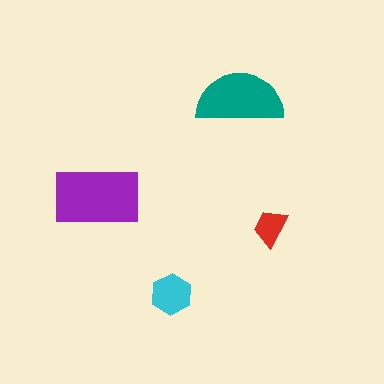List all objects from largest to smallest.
The purple rectangle, the teal semicircle, the cyan hexagon, the red trapezoid.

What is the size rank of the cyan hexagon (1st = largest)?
3rd.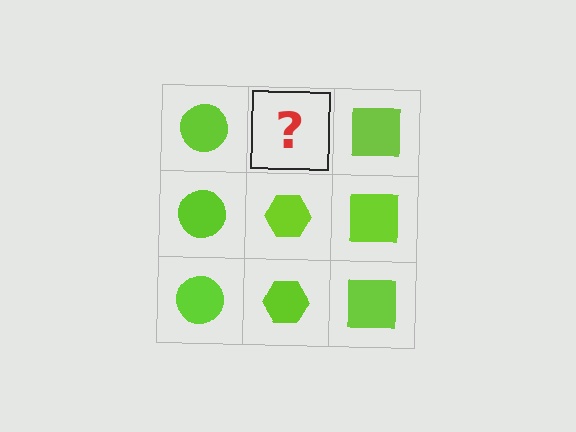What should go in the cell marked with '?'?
The missing cell should contain a lime hexagon.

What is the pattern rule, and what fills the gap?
The rule is that each column has a consistent shape. The gap should be filled with a lime hexagon.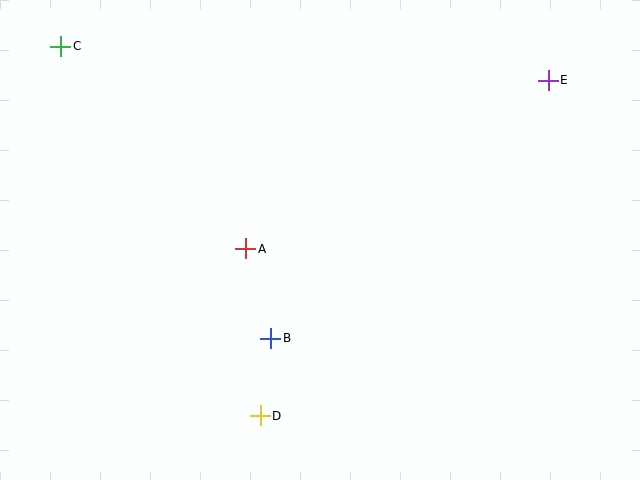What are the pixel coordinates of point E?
Point E is at (548, 80).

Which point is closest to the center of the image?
Point A at (246, 249) is closest to the center.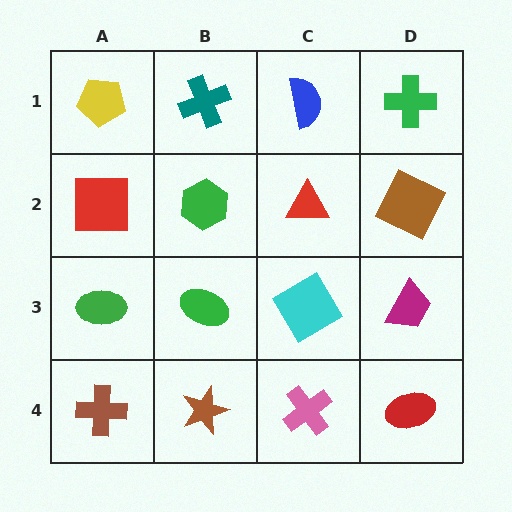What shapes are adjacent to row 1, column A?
A red square (row 2, column A), a teal cross (row 1, column B).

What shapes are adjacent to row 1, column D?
A brown square (row 2, column D), a blue semicircle (row 1, column C).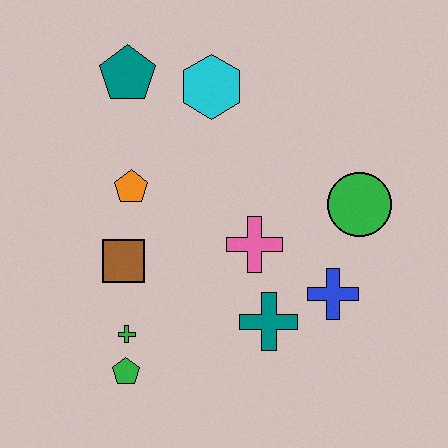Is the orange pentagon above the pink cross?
Yes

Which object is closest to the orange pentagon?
The brown square is closest to the orange pentagon.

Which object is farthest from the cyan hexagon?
The green pentagon is farthest from the cyan hexagon.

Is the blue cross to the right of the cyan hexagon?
Yes